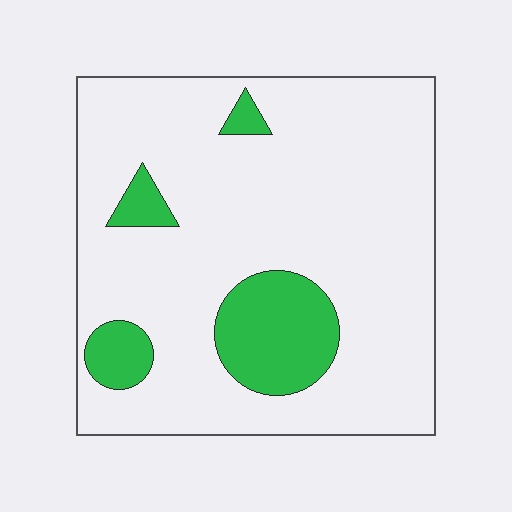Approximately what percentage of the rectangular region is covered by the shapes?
Approximately 15%.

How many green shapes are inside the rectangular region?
4.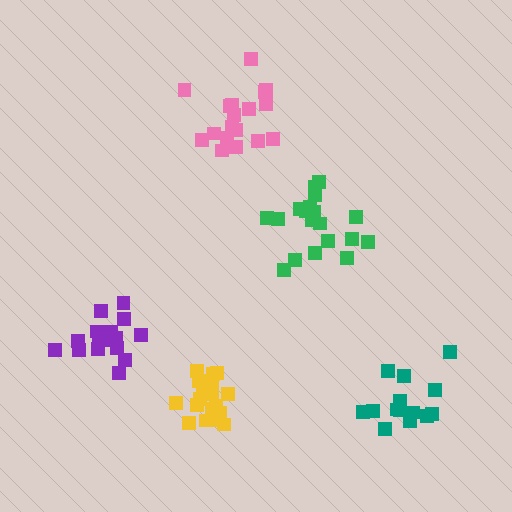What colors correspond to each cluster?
The clusters are colored: purple, green, yellow, teal, pink.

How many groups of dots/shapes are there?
There are 5 groups.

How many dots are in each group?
Group 1: 16 dots, Group 2: 19 dots, Group 3: 19 dots, Group 4: 14 dots, Group 5: 18 dots (86 total).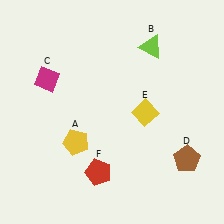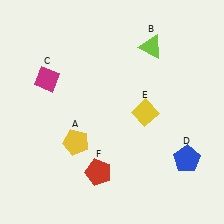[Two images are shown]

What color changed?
The pentagon (D) changed from brown in Image 1 to blue in Image 2.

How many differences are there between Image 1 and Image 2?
There is 1 difference between the two images.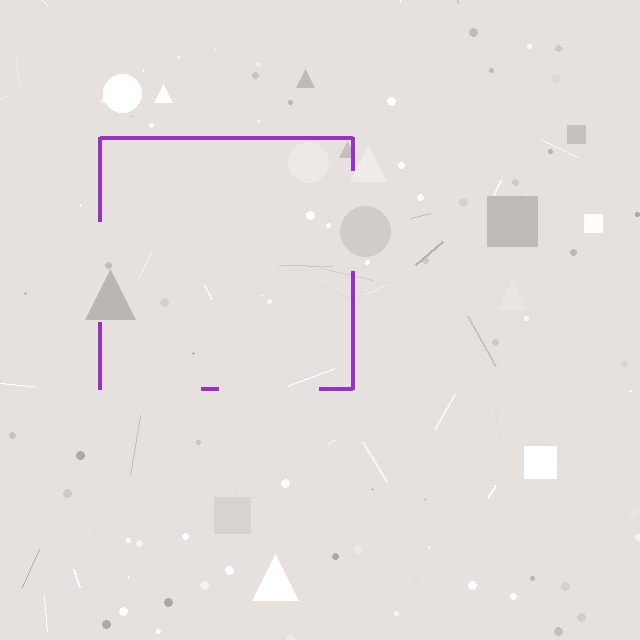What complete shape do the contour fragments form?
The contour fragments form a square.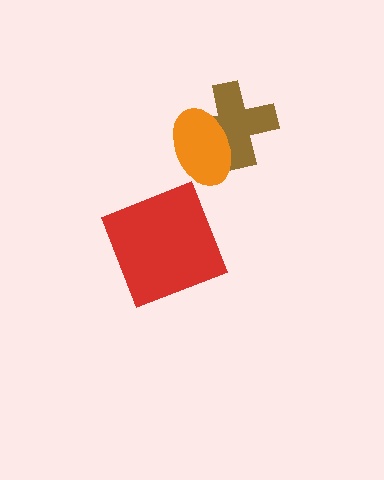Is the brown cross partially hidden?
Yes, it is partially covered by another shape.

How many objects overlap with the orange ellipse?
1 object overlaps with the orange ellipse.